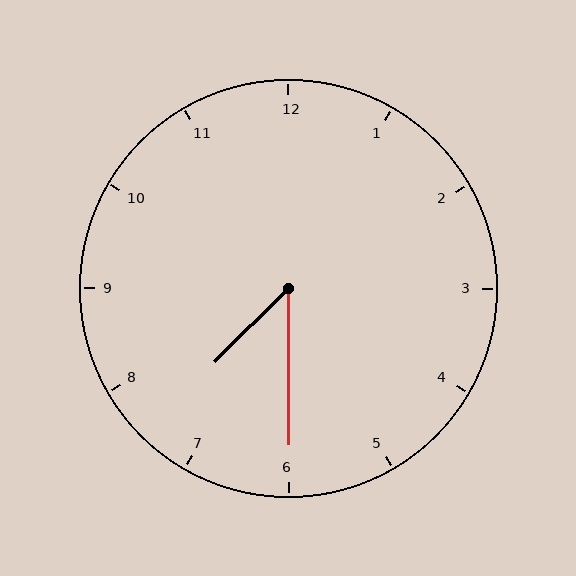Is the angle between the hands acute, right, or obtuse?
It is acute.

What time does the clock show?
7:30.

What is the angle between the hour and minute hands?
Approximately 45 degrees.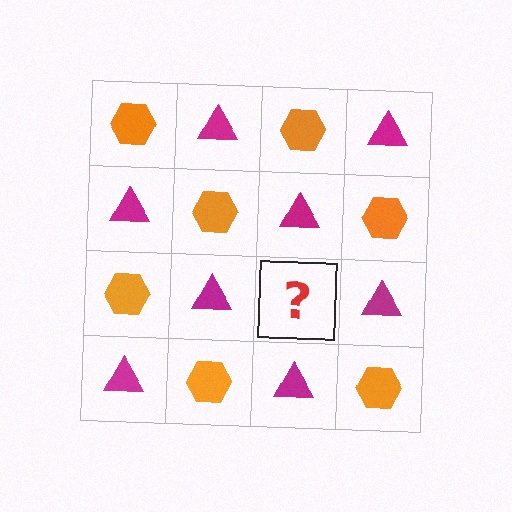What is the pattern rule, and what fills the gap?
The rule is that it alternates orange hexagon and magenta triangle in a checkerboard pattern. The gap should be filled with an orange hexagon.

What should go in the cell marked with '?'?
The missing cell should contain an orange hexagon.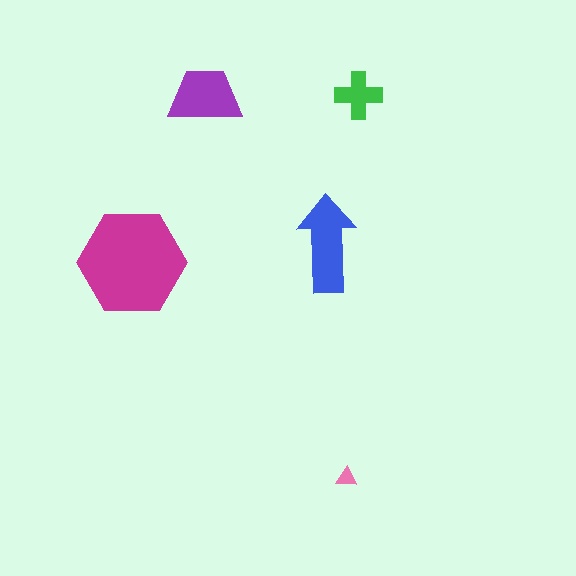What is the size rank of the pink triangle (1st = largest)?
5th.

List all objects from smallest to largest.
The pink triangle, the green cross, the purple trapezoid, the blue arrow, the magenta hexagon.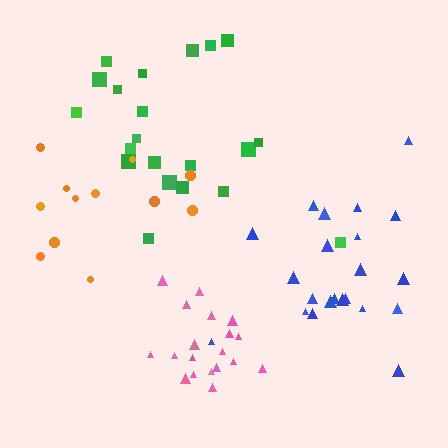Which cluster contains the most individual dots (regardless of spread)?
Blue (22).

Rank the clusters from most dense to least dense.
pink, blue, orange, green.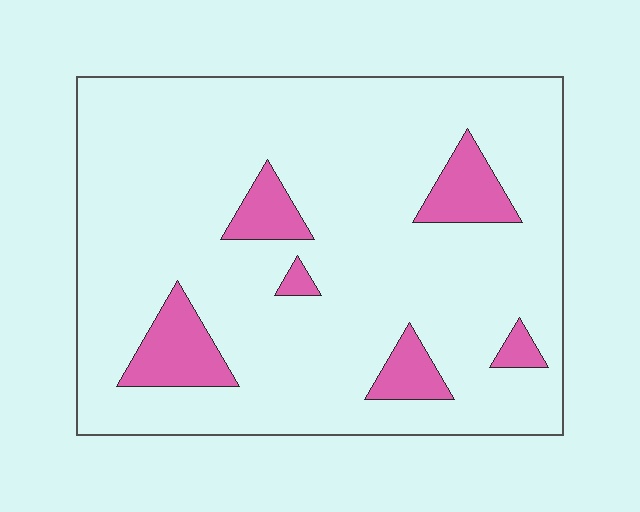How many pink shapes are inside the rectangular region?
6.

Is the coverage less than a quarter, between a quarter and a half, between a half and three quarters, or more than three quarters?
Less than a quarter.